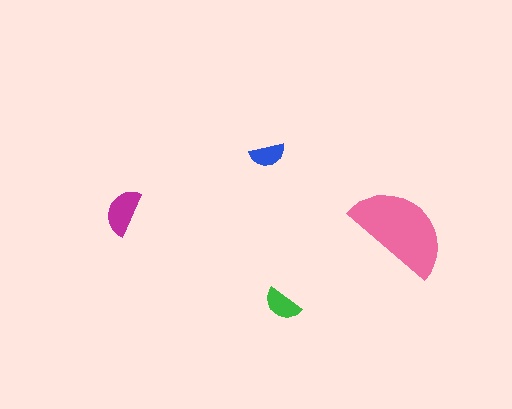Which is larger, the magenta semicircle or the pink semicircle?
The pink one.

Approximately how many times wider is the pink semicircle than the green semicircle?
About 2.5 times wider.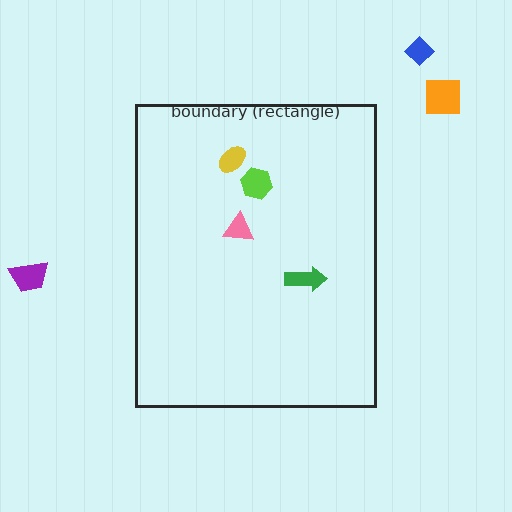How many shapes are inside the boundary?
4 inside, 3 outside.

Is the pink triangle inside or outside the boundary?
Inside.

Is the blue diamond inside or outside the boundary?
Outside.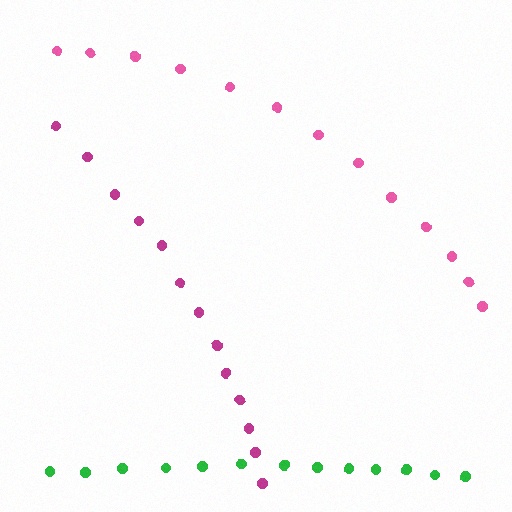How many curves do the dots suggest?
There are 3 distinct paths.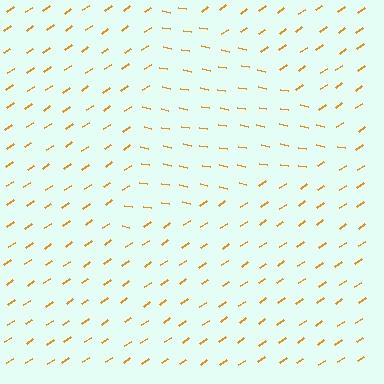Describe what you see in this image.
The image is filled with small orange line segments. A triangle region in the image has lines oriented differently from the surrounding lines, creating a visible texture boundary.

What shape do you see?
I see a triangle.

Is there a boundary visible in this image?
Yes, there is a texture boundary formed by a change in line orientation.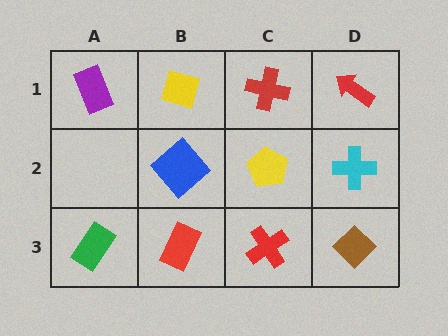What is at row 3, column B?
A red rectangle.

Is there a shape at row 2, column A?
No, that cell is empty.